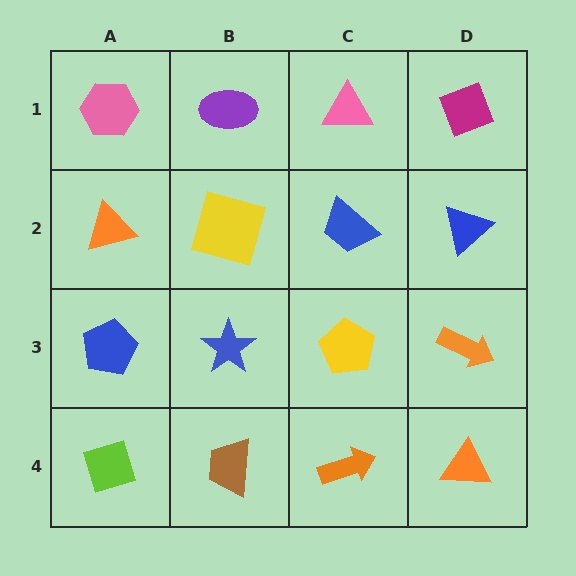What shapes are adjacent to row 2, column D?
A magenta diamond (row 1, column D), an orange arrow (row 3, column D), a blue trapezoid (row 2, column C).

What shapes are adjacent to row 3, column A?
An orange triangle (row 2, column A), a lime diamond (row 4, column A), a blue star (row 3, column B).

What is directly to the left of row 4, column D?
An orange arrow.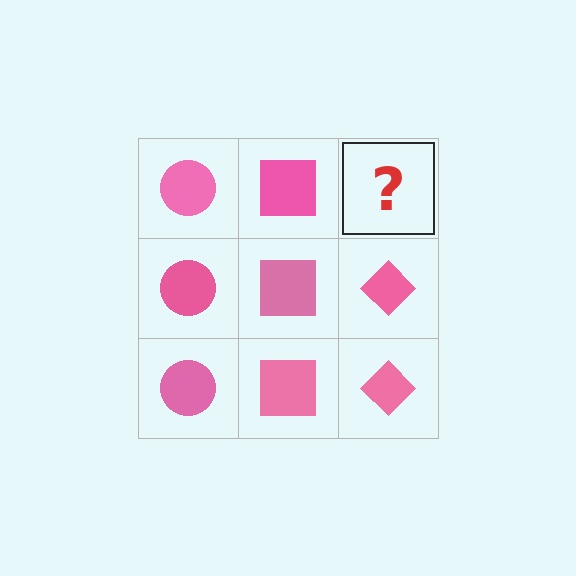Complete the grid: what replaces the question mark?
The question mark should be replaced with a pink diamond.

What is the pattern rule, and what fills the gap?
The rule is that each column has a consistent shape. The gap should be filled with a pink diamond.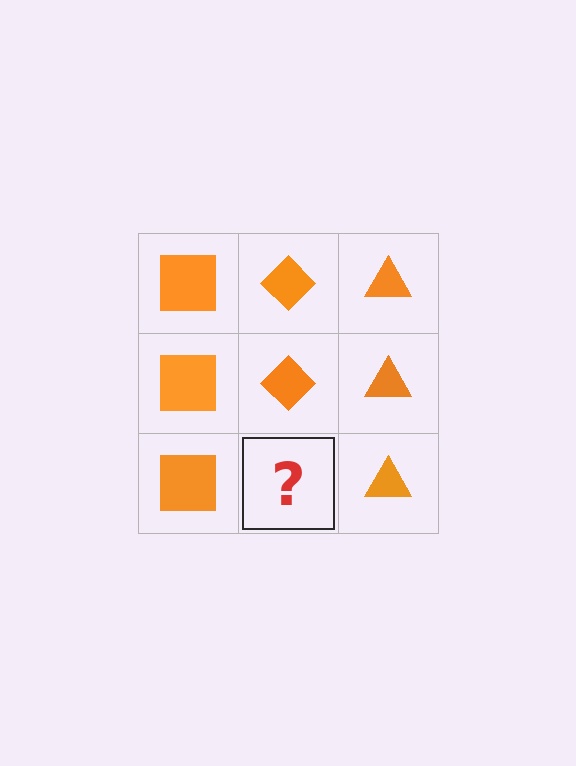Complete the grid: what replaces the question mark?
The question mark should be replaced with an orange diamond.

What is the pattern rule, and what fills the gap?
The rule is that each column has a consistent shape. The gap should be filled with an orange diamond.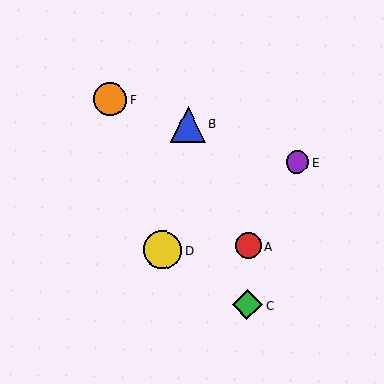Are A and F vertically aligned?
No, A is at x≈248 and F is at x≈110.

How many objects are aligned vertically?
2 objects (A, C) are aligned vertically.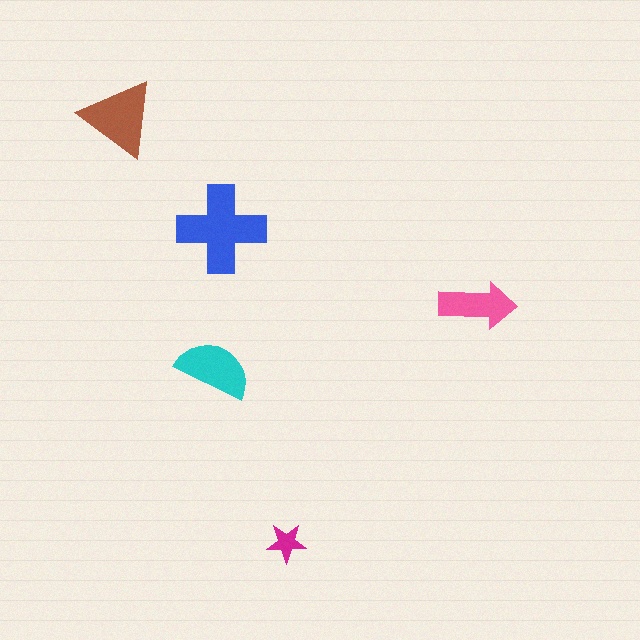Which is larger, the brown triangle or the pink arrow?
The brown triangle.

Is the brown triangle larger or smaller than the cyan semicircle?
Larger.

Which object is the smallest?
The magenta star.